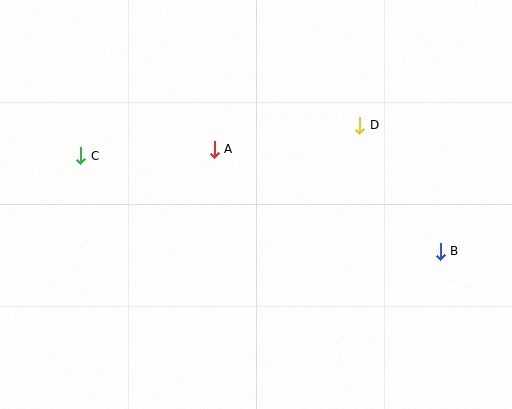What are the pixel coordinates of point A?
Point A is at (214, 149).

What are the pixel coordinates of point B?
Point B is at (440, 251).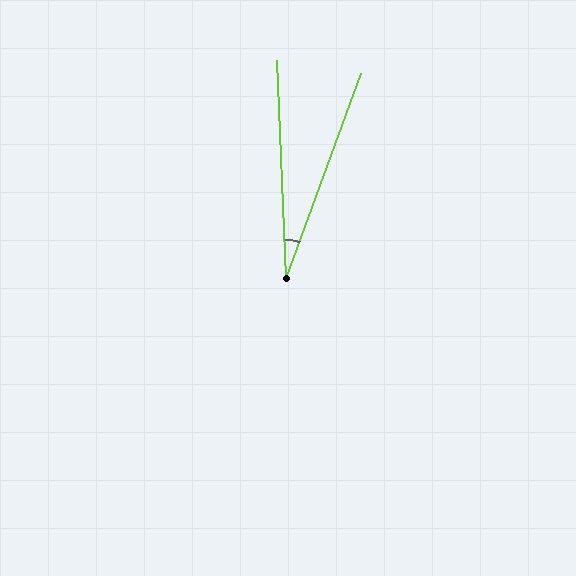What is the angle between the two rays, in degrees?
Approximately 22 degrees.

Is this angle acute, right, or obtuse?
It is acute.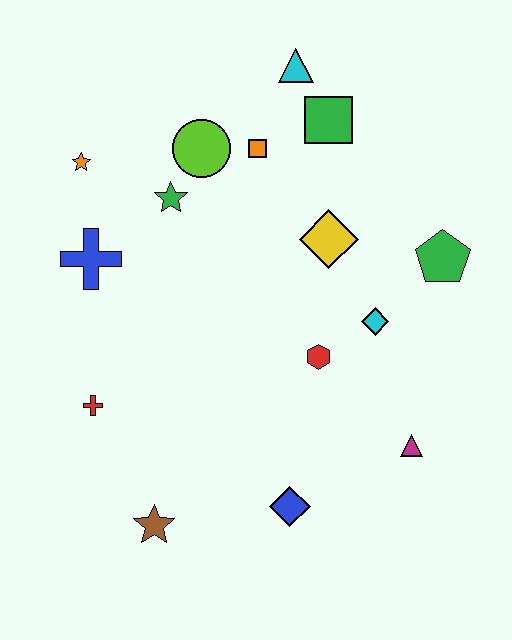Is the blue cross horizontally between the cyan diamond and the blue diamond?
No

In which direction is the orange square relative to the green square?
The orange square is to the left of the green square.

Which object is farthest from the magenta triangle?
The orange star is farthest from the magenta triangle.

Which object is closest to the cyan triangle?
The green square is closest to the cyan triangle.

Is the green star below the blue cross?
No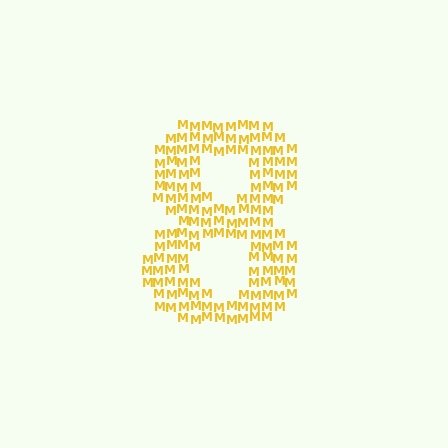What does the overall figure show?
The overall figure shows the digit 8.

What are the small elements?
The small elements are letter M's.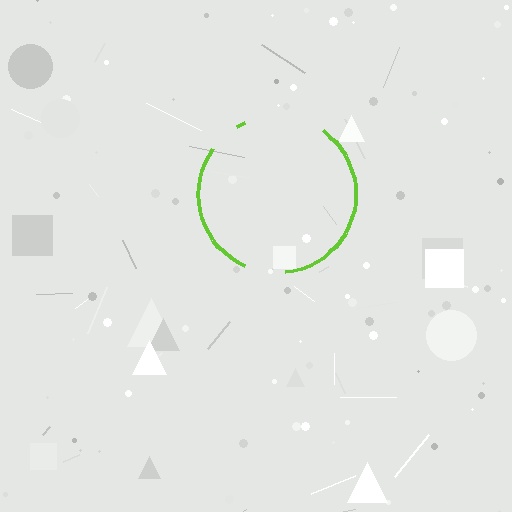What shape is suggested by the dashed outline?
The dashed outline suggests a circle.